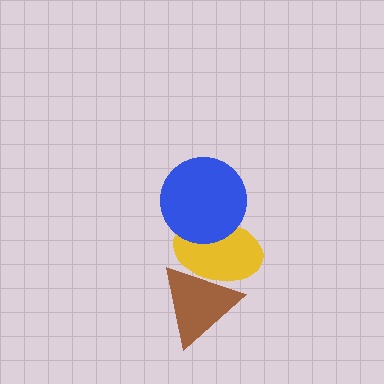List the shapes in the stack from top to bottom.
From top to bottom: the blue circle, the yellow ellipse, the brown triangle.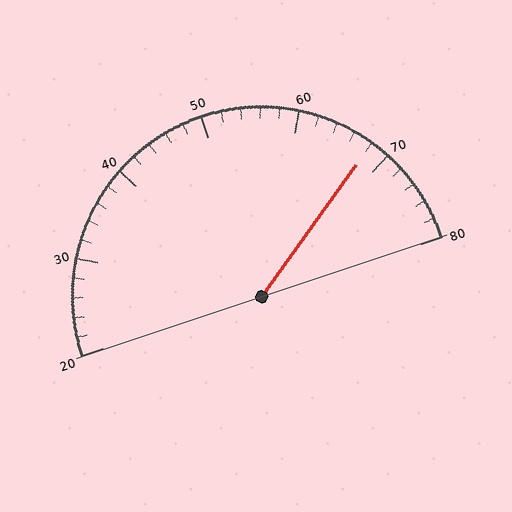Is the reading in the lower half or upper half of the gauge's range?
The reading is in the upper half of the range (20 to 80).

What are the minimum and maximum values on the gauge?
The gauge ranges from 20 to 80.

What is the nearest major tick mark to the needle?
The nearest major tick mark is 70.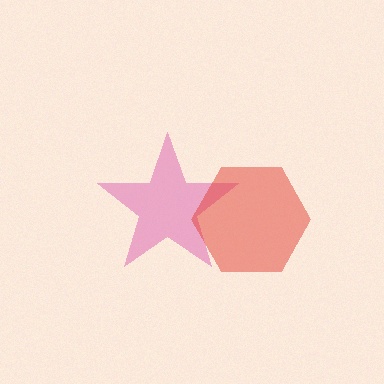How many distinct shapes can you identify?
There are 2 distinct shapes: a pink star, a red hexagon.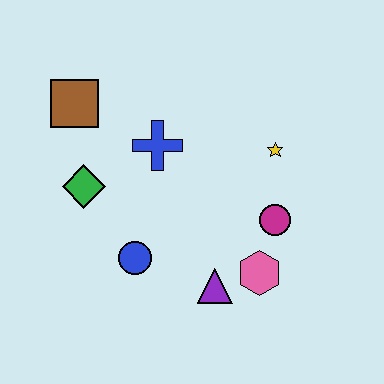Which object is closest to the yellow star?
The magenta circle is closest to the yellow star.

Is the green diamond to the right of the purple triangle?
No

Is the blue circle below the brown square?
Yes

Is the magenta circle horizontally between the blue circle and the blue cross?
No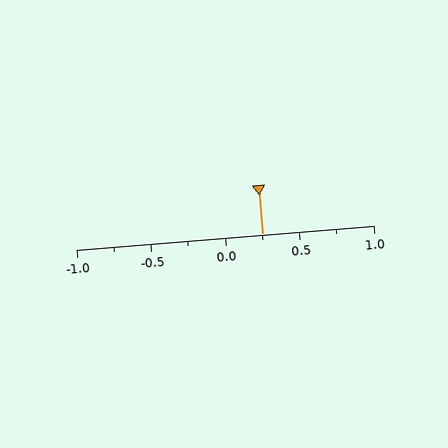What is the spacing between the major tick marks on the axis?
The major ticks are spaced 0.5 apart.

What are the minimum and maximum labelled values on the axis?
The axis runs from -1.0 to 1.0.